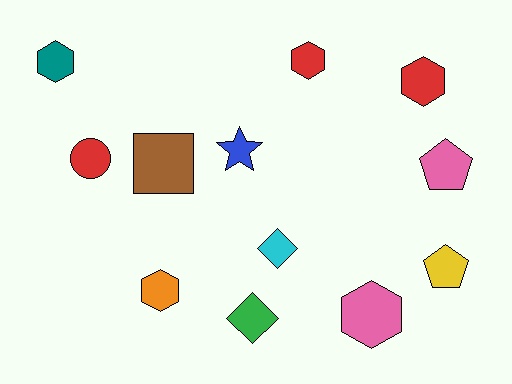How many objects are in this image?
There are 12 objects.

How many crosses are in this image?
There are no crosses.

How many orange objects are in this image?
There is 1 orange object.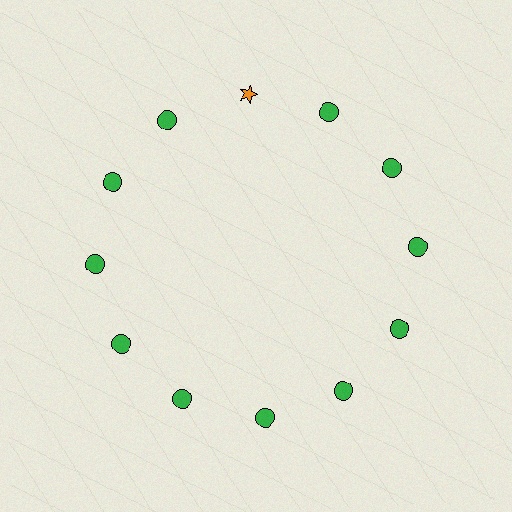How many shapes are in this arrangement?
There are 12 shapes arranged in a ring pattern.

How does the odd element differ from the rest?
It differs in both color (orange instead of green) and shape (star instead of circle).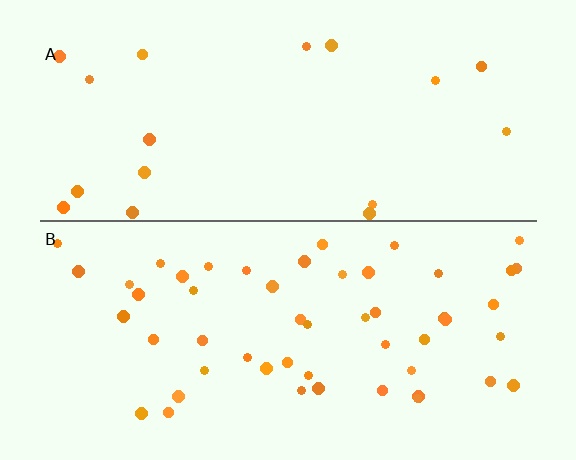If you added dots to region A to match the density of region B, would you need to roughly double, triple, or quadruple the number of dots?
Approximately triple.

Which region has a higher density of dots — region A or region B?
B (the bottom).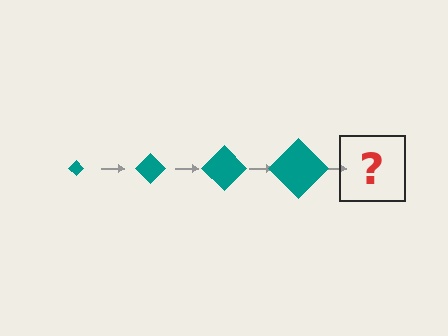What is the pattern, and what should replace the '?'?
The pattern is that the diamond gets progressively larger each step. The '?' should be a teal diamond, larger than the previous one.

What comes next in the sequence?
The next element should be a teal diamond, larger than the previous one.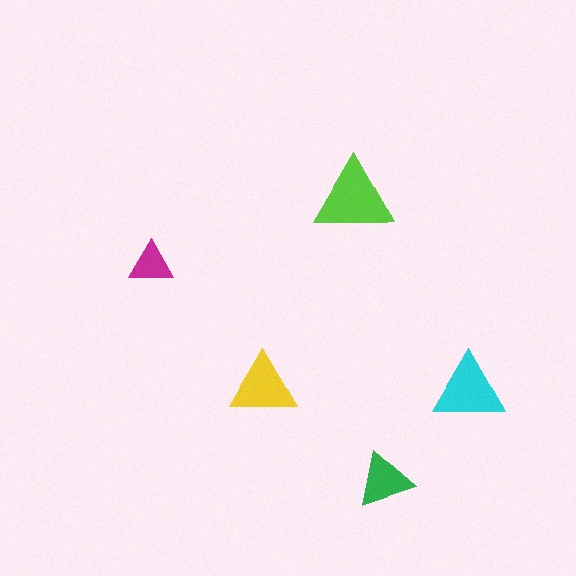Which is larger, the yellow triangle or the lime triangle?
The lime one.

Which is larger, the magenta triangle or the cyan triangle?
The cyan one.